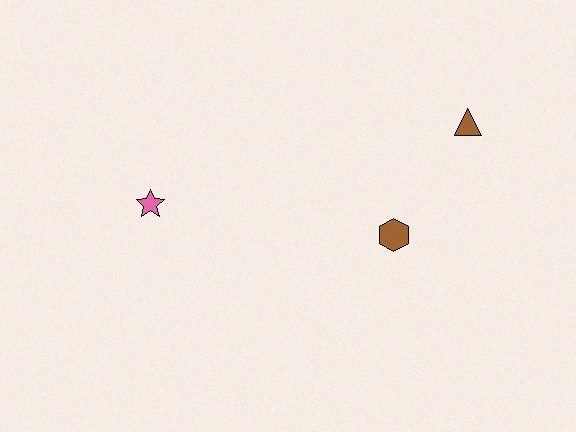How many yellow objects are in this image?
There are no yellow objects.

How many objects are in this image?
There are 3 objects.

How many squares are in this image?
There are no squares.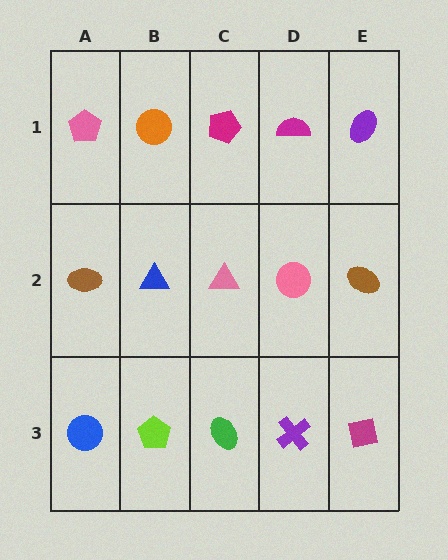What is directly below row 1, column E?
A brown ellipse.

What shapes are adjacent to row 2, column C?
A magenta pentagon (row 1, column C), a green ellipse (row 3, column C), a blue triangle (row 2, column B), a pink circle (row 2, column D).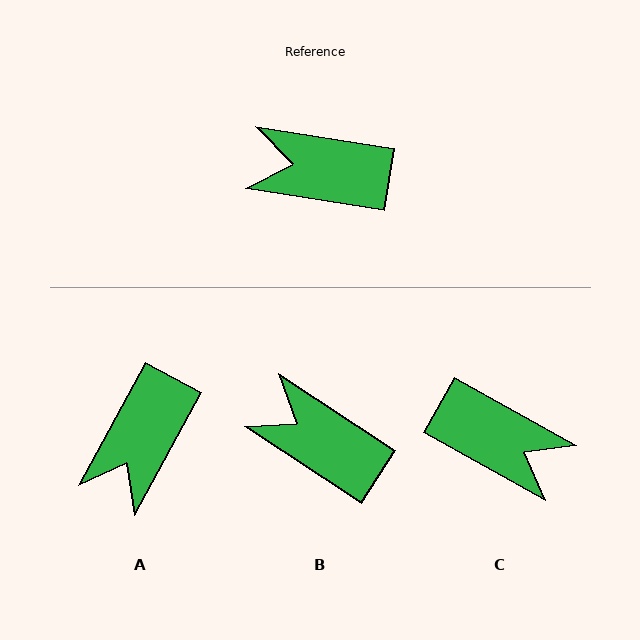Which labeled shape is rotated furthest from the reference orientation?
C, about 160 degrees away.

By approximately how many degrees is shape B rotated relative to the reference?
Approximately 24 degrees clockwise.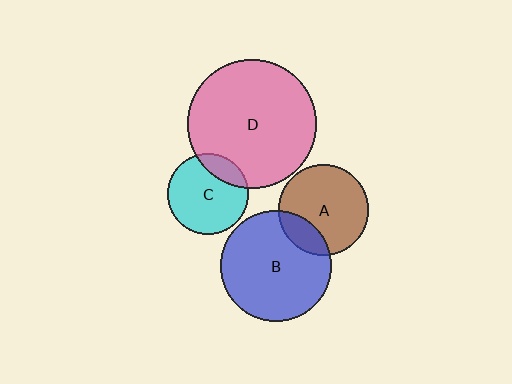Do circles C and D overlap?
Yes.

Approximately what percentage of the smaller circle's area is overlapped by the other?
Approximately 20%.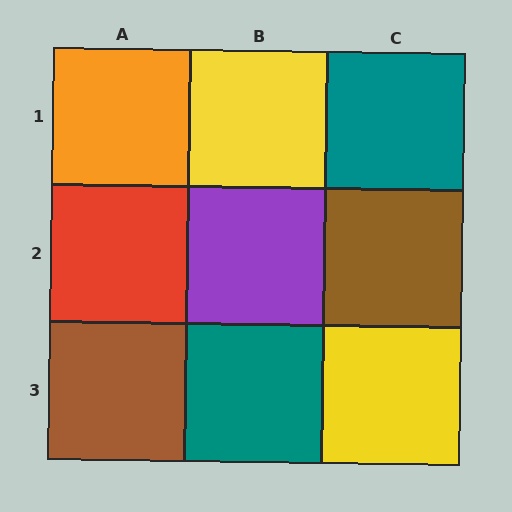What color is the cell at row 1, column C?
Teal.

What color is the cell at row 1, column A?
Orange.